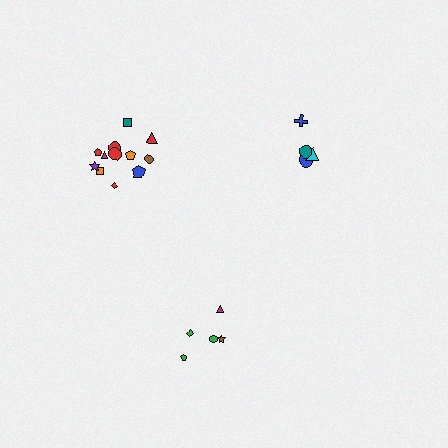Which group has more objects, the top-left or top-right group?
The top-left group.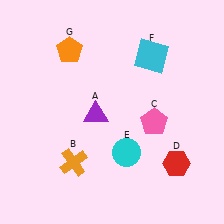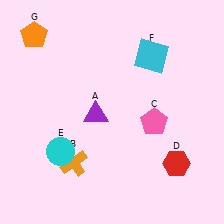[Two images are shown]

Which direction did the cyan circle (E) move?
The cyan circle (E) moved left.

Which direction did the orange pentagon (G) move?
The orange pentagon (G) moved left.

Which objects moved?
The objects that moved are: the cyan circle (E), the orange pentagon (G).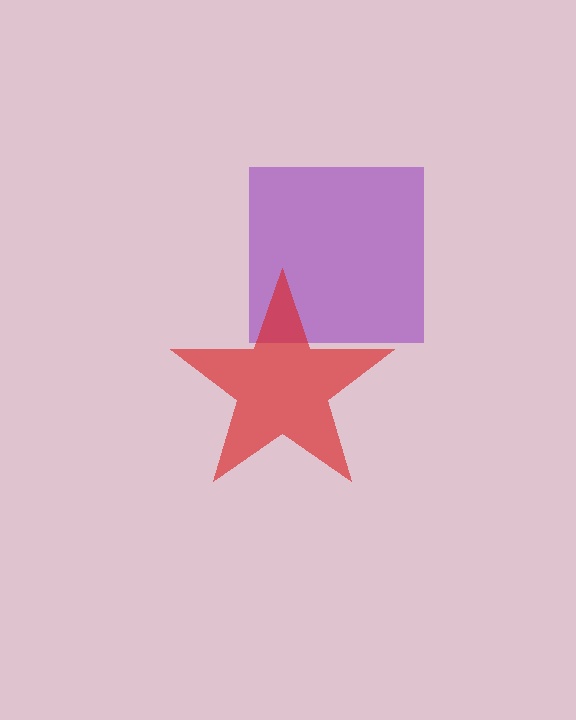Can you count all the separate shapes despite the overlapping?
Yes, there are 2 separate shapes.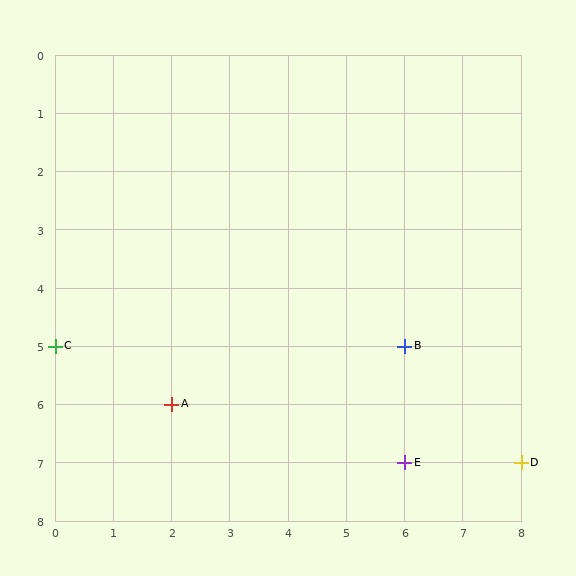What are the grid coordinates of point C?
Point C is at grid coordinates (0, 5).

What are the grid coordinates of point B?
Point B is at grid coordinates (6, 5).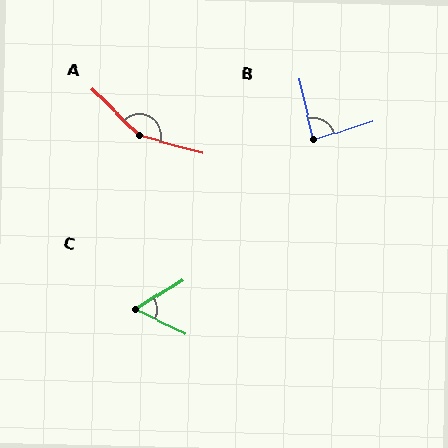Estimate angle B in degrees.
Approximately 86 degrees.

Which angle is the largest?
A, at approximately 151 degrees.